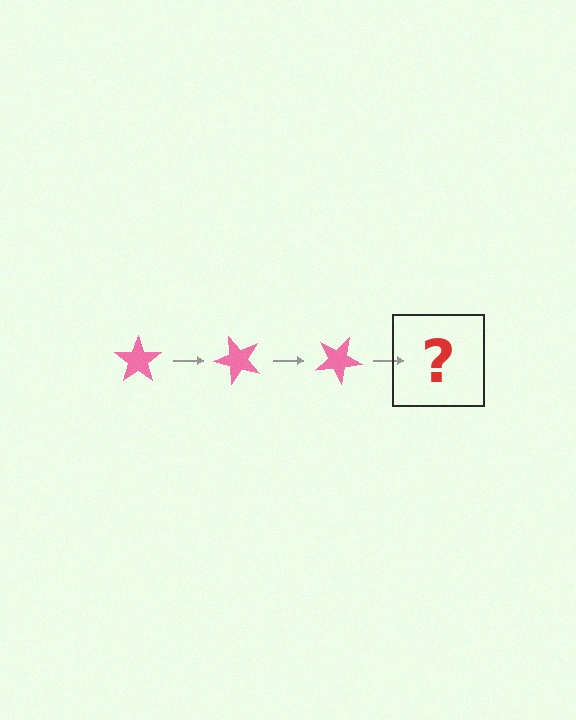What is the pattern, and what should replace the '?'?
The pattern is that the star rotates 50 degrees each step. The '?' should be a pink star rotated 150 degrees.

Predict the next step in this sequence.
The next step is a pink star rotated 150 degrees.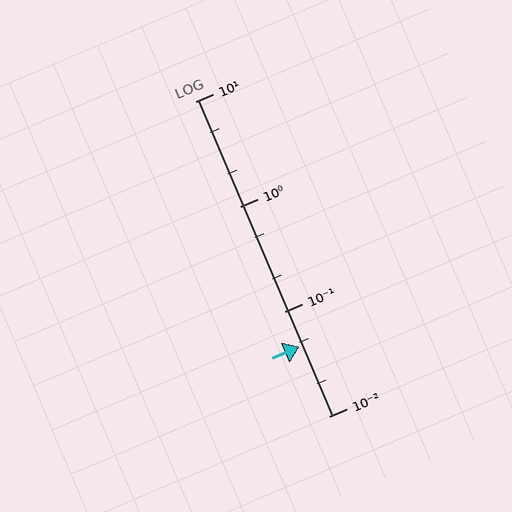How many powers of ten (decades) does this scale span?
The scale spans 3 decades, from 0.01 to 10.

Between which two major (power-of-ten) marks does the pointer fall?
The pointer is between 0.01 and 0.1.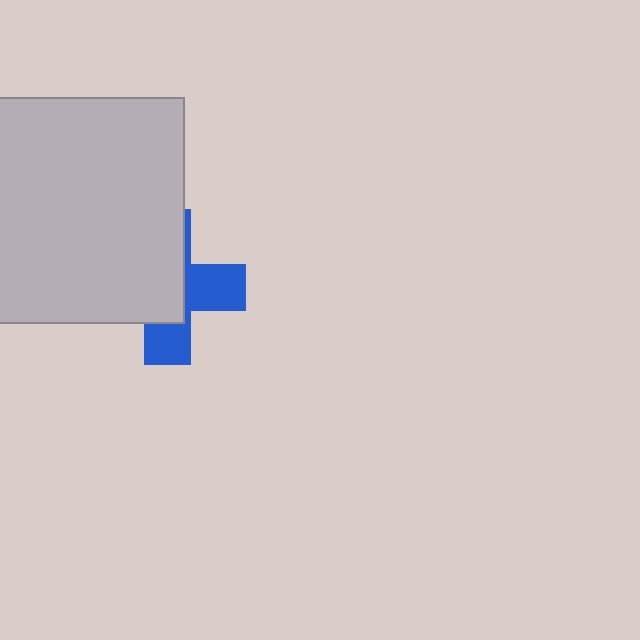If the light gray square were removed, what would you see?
You would see the complete blue cross.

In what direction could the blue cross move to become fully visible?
The blue cross could move right. That would shift it out from behind the light gray square entirely.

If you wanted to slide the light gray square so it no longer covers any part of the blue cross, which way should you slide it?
Slide it left — that is the most direct way to separate the two shapes.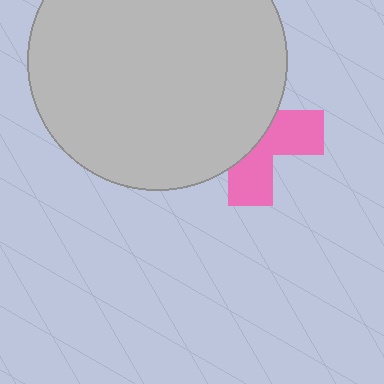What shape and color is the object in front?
The object in front is a light gray circle.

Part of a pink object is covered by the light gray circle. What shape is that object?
It is a cross.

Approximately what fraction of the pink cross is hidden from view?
Roughly 57% of the pink cross is hidden behind the light gray circle.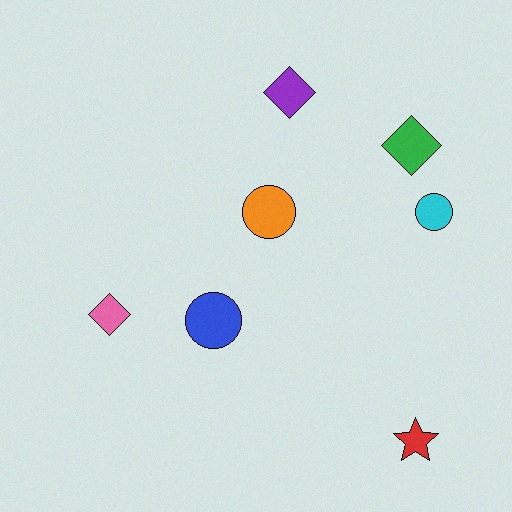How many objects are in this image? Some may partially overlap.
There are 7 objects.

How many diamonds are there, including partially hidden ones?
There are 3 diamonds.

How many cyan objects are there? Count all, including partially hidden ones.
There is 1 cyan object.